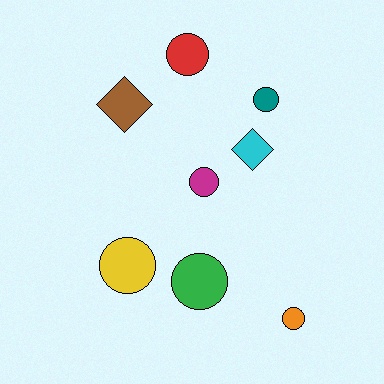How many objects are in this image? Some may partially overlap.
There are 8 objects.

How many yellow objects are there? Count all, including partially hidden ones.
There is 1 yellow object.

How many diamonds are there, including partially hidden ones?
There are 2 diamonds.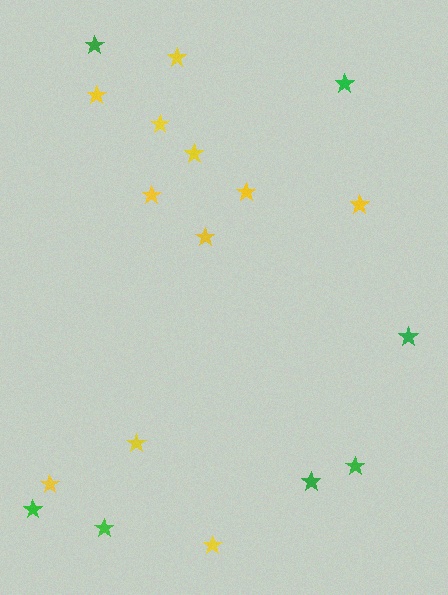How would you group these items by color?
There are 2 groups: one group of green stars (7) and one group of yellow stars (11).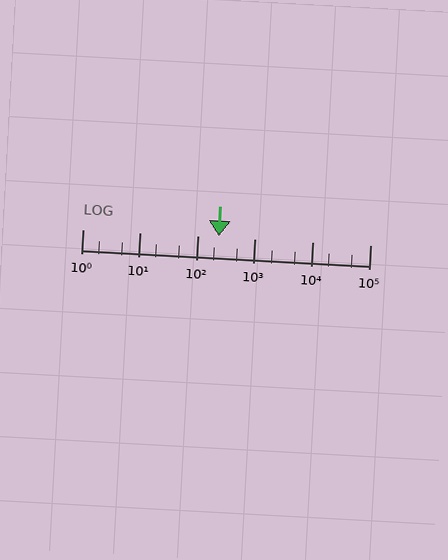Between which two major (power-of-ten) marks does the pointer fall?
The pointer is between 100 and 1000.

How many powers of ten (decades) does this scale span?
The scale spans 5 decades, from 1 to 100000.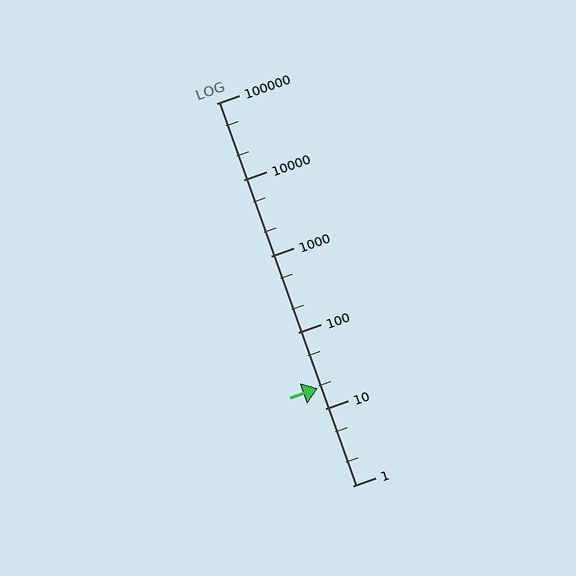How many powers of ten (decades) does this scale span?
The scale spans 5 decades, from 1 to 100000.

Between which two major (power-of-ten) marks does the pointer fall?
The pointer is between 10 and 100.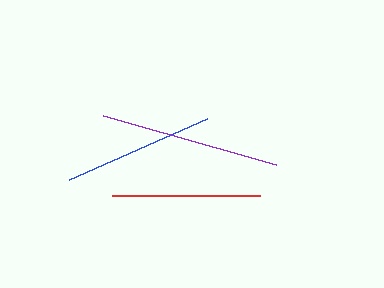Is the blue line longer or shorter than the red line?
The blue line is longer than the red line.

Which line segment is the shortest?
The red line is the shortest at approximately 148 pixels.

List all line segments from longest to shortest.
From longest to shortest: purple, blue, red.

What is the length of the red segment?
The red segment is approximately 148 pixels long.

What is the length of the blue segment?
The blue segment is approximately 150 pixels long.